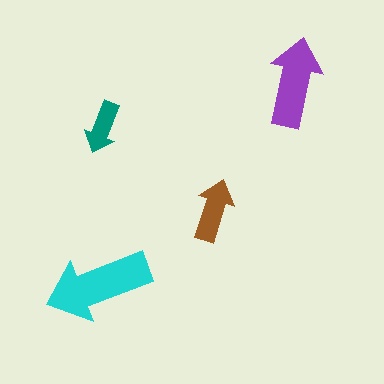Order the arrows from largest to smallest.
the cyan one, the purple one, the brown one, the teal one.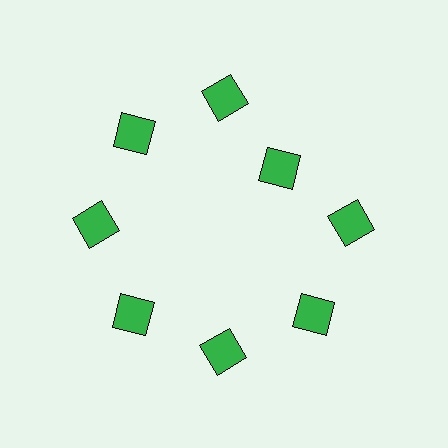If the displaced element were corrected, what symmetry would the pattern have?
It would have 8-fold rotational symmetry — the pattern would map onto itself every 45 degrees.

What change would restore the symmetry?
The symmetry would be restored by moving it outward, back onto the ring so that all 8 diamonds sit at equal angles and equal distance from the center.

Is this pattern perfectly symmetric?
No. The 8 green diamonds are arranged in a ring, but one element near the 2 o'clock position is pulled inward toward the center, breaking the 8-fold rotational symmetry.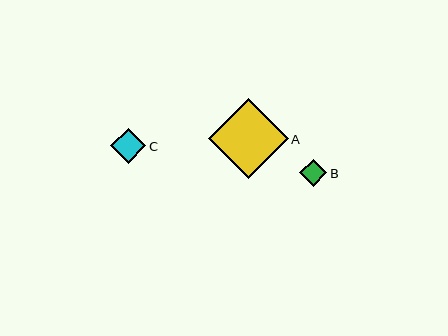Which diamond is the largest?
Diamond A is the largest with a size of approximately 80 pixels.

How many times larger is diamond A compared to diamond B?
Diamond A is approximately 3.0 times the size of diamond B.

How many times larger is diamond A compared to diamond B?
Diamond A is approximately 3.0 times the size of diamond B.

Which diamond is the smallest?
Diamond B is the smallest with a size of approximately 27 pixels.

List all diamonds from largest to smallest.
From largest to smallest: A, C, B.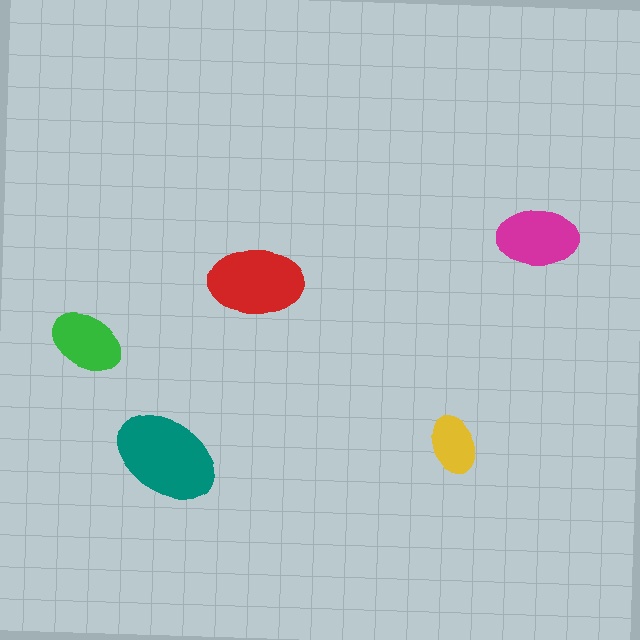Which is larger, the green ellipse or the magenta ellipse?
The magenta one.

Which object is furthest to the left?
The green ellipse is leftmost.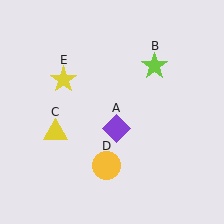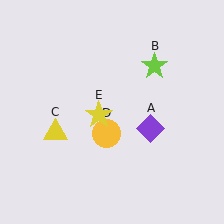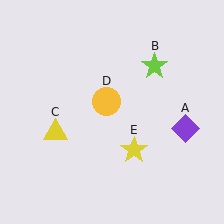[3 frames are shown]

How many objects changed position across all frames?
3 objects changed position: purple diamond (object A), yellow circle (object D), yellow star (object E).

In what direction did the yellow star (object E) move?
The yellow star (object E) moved down and to the right.